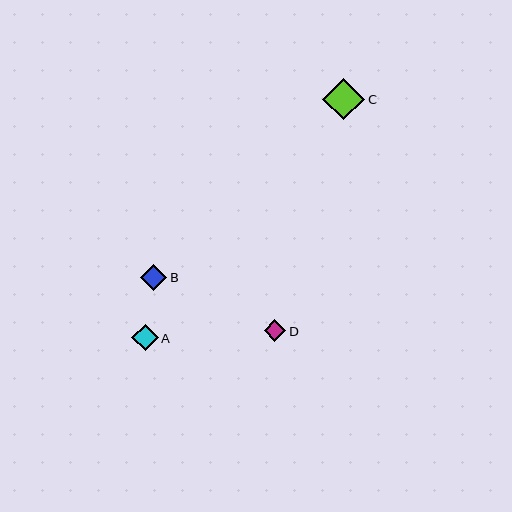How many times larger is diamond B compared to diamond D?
Diamond B is approximately 1.2 times the size of diamond D.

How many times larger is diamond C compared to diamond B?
Diamond C is approximately 1.6 times the size of diamond B.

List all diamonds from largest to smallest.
From largest to smallest: C, B, A, D.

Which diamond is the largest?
Diamond C is the largest with a size of approximately 42 pixels.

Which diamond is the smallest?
Diamond D is the smallest with a size of approximately 22 pixels.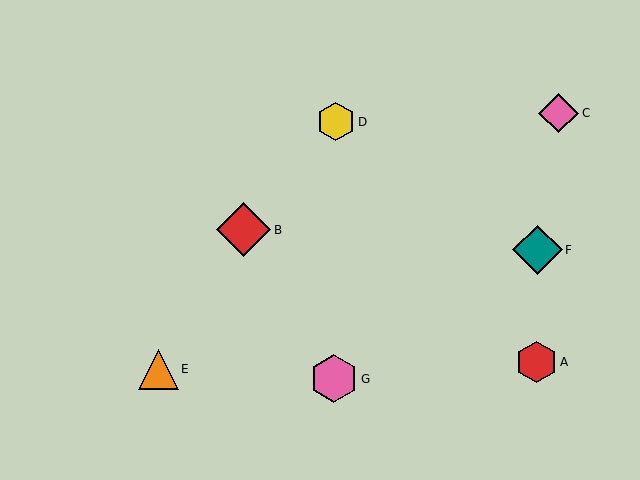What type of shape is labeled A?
Shape A is a red hexagon.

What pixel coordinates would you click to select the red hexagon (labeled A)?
Click at (537, 362) to select the red hexagon A.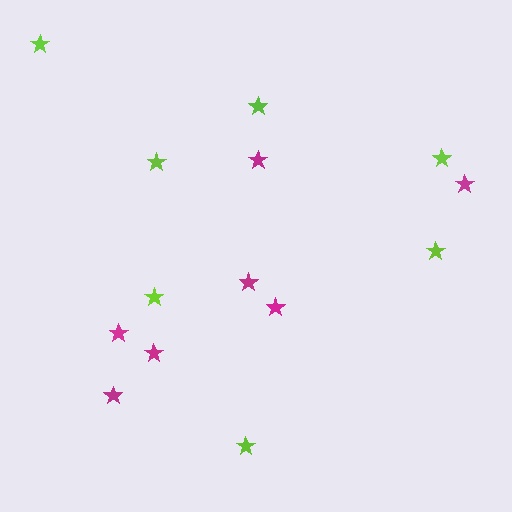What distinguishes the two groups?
There are 2 groups: one group of lime stars (7) and one group of magenta stars (7).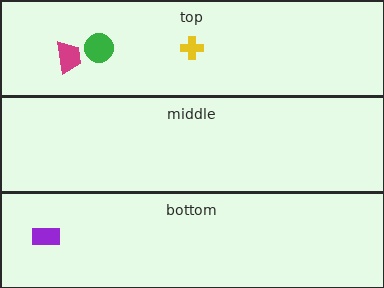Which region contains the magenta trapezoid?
The top region.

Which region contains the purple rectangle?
The bottom region.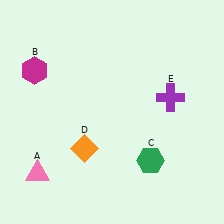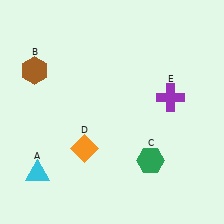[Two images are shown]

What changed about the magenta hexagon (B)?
In Image 1, B is magenta. In Image 2, it changed to brown.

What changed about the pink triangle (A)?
In Image 1, A is pink. In Image 2, it changed to cyan.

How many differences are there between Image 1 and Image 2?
There are 2 differences between the two images.